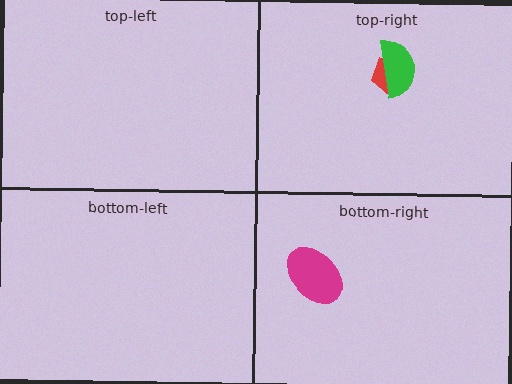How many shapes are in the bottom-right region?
1.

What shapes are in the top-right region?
The red pentagon, the green semicircle.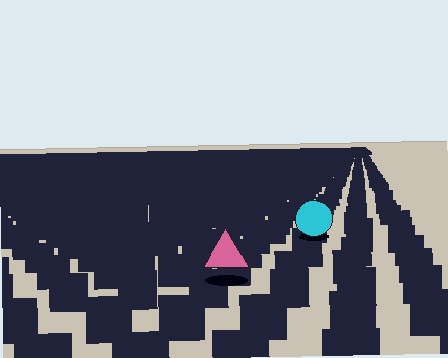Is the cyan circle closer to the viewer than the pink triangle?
No. The pink triangle is closer — you can tell from the texture gradient: the ground texture is coarser near it.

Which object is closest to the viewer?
The pink triangle is closest. The texture marks near it are larger and more spread out.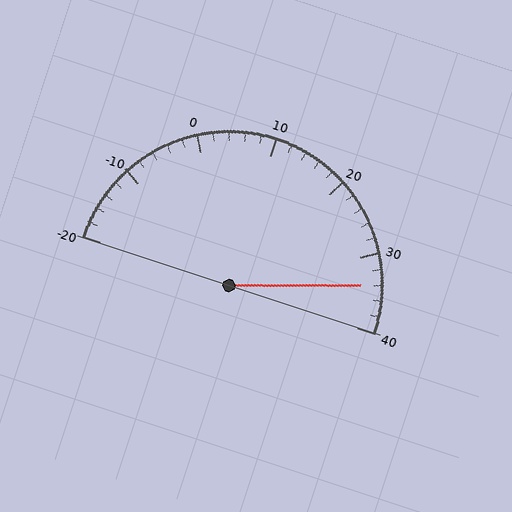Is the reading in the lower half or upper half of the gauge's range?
The reading is in the upper half of the range (-20 to 40).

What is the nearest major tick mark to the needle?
The nearest major tick mark is 30.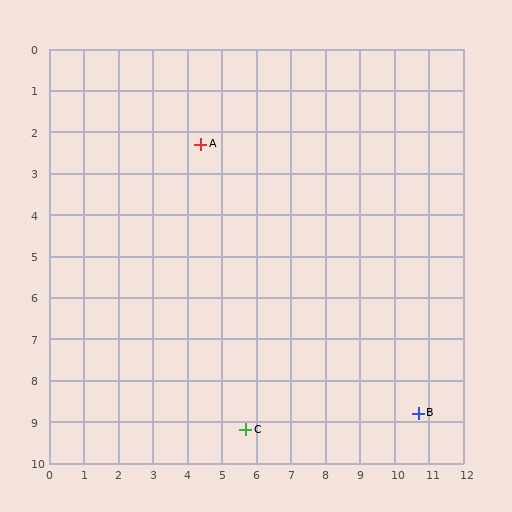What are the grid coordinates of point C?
Point C is at approximately (5.7, 9.2).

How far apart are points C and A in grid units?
Points C and A are about 7.0 grid units apart.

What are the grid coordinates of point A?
Point A is at approximately (4.4, 2.3).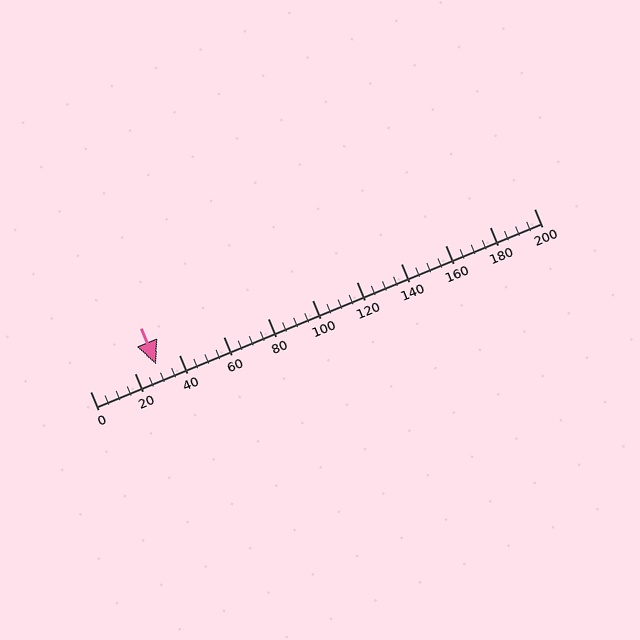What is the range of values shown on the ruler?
The ruler shows values from 0 to 200.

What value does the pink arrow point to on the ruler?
The pink arrow points to approximately 30.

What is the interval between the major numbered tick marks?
The major tick marks are spaced 20 units apart.